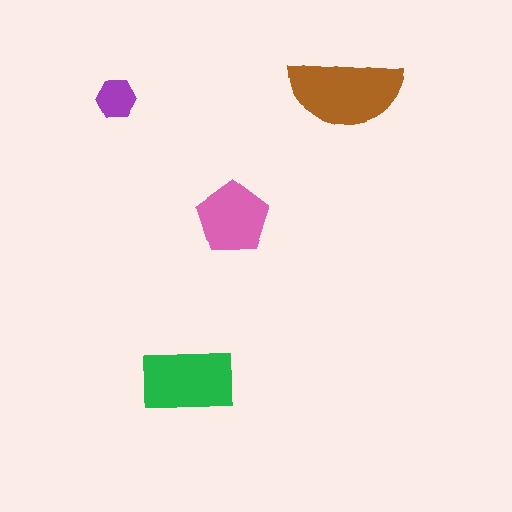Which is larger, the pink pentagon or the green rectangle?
The green rectangle.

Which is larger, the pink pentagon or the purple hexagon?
The pink pentagon.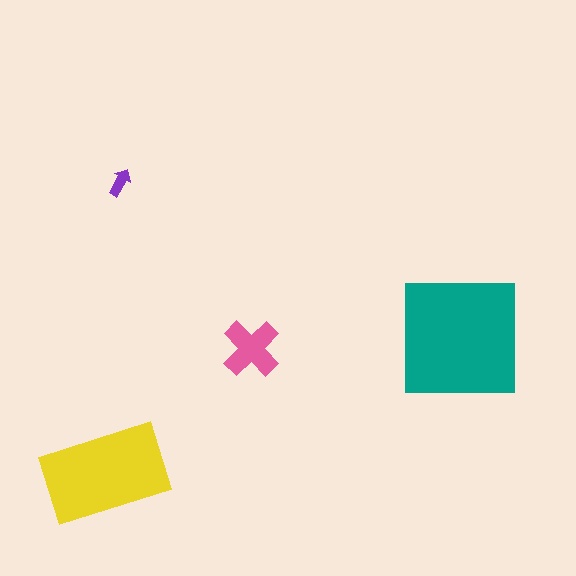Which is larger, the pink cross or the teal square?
The teal square.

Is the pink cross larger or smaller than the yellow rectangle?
Smaller.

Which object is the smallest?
The purple arrow.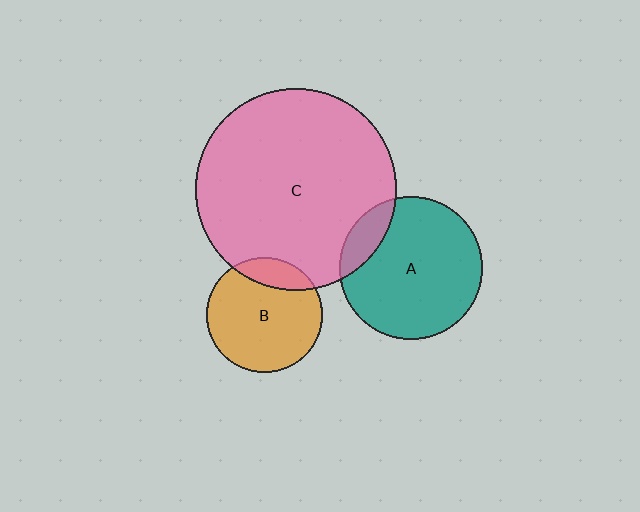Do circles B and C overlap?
Yes.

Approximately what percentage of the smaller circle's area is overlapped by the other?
Approximately 15%.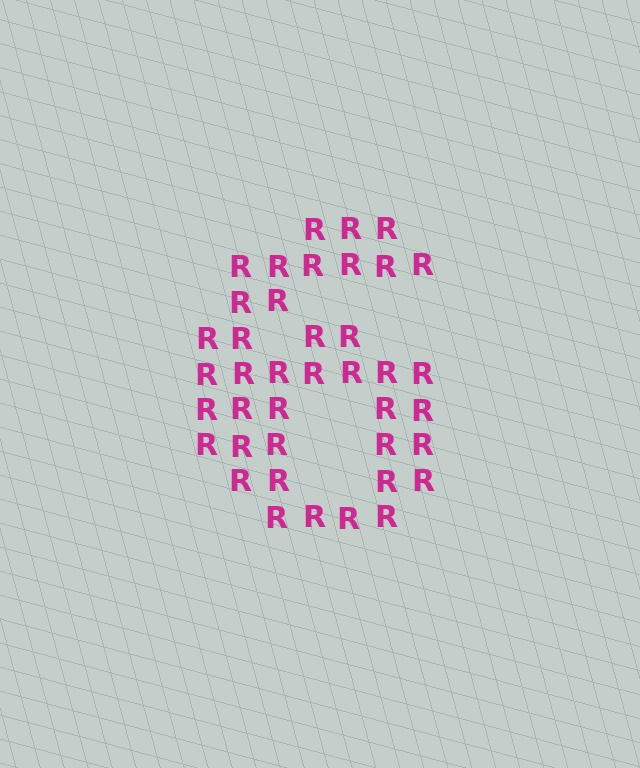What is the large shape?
The large shape is the digit 6.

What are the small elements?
The small elements are letter R's.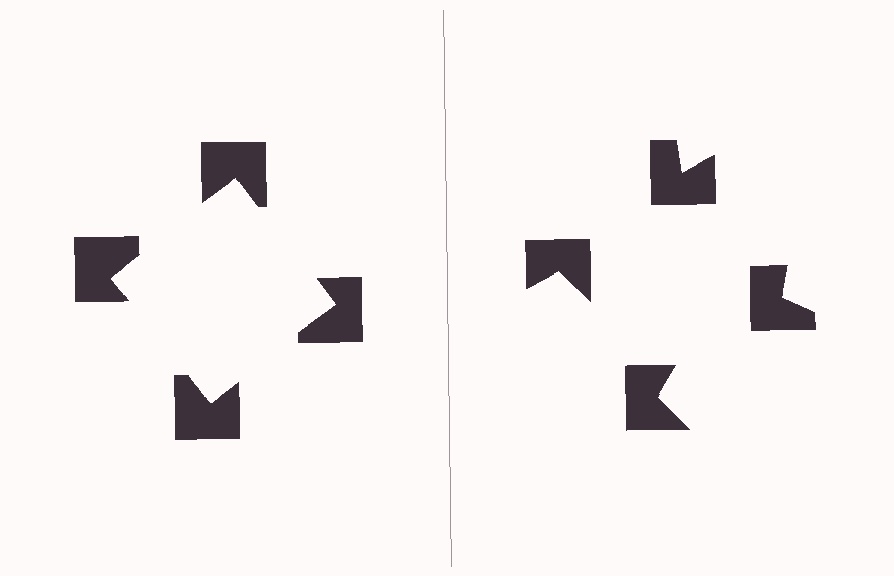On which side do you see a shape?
An illusory square appears on the left side. On the right side the wedge cuts are rotated, so no coherent shape forms.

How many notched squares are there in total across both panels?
8 — 4 on each side.